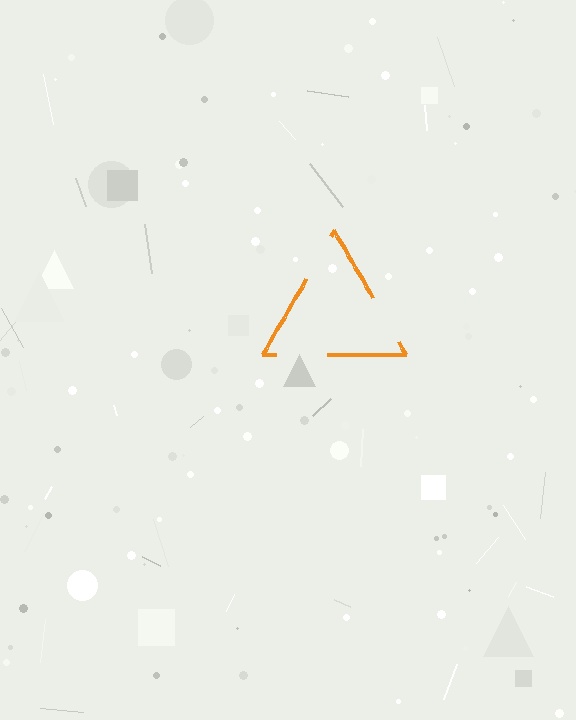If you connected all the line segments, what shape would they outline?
They would outline a triangle.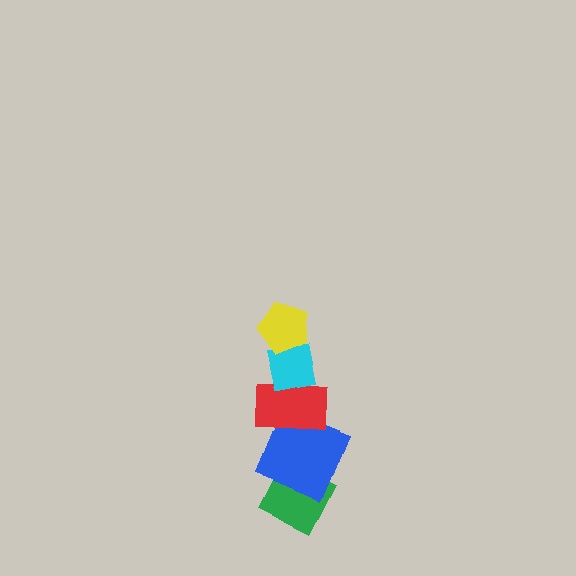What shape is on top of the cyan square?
The yellow pentagon is on top of the cyan square.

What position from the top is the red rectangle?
The red rectangle is 3rd from the top.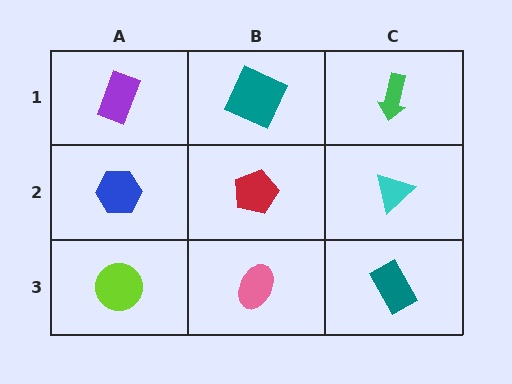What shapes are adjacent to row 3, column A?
A blue hexagon (row 2, column A), a pink ellipse (row 3, column B).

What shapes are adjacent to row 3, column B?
A red pentagon (row 2, column B), a lime circle (row 3, column A), a teal rectangle (row 3, column C).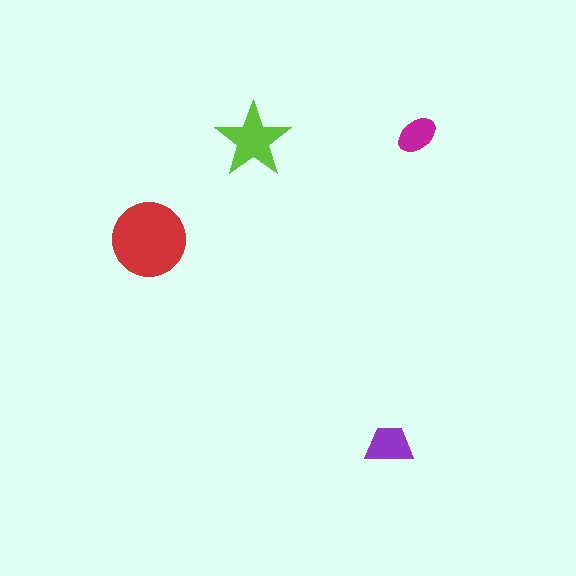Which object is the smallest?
The magenta ellipse.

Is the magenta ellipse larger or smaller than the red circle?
Smaller.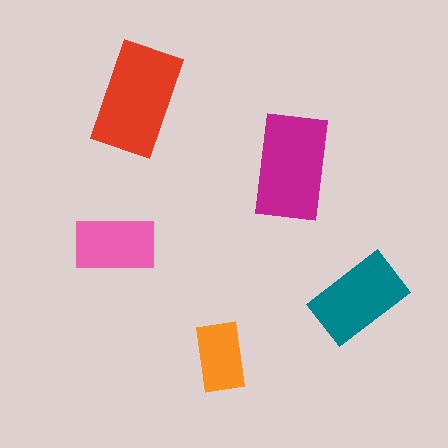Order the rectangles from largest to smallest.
the red one, the magenta one, the teal one, the pink one, the orange one.